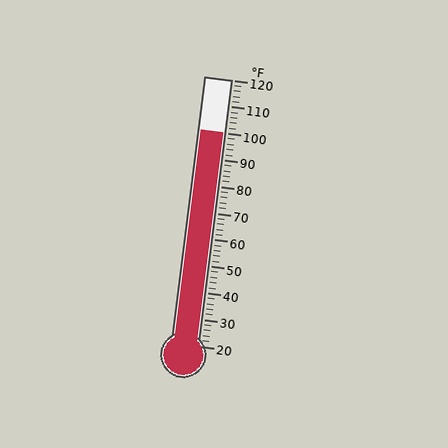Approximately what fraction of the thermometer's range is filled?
The thermometer is filled to approximately 80% of its range.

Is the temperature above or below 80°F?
The temperature is above 80°F.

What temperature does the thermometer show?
The thermometer shows approximately 100°F.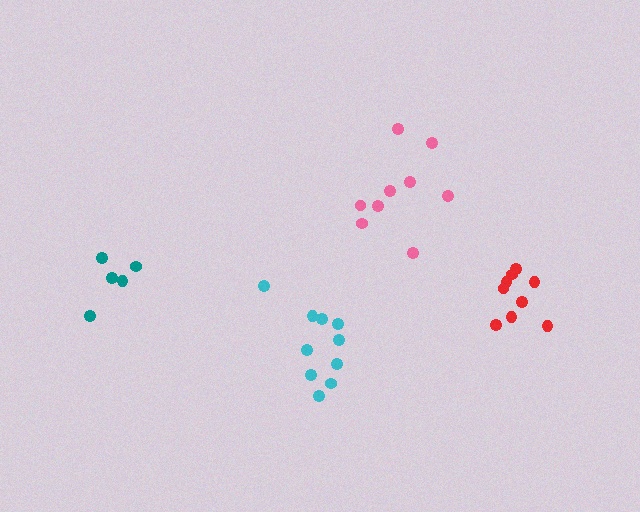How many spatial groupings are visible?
There are 4 spatial groupings.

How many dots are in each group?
Group 1: 10 dots, Group 2: 5 dots, Group 3: 9 dots, Group 4: 9 dots (33 total).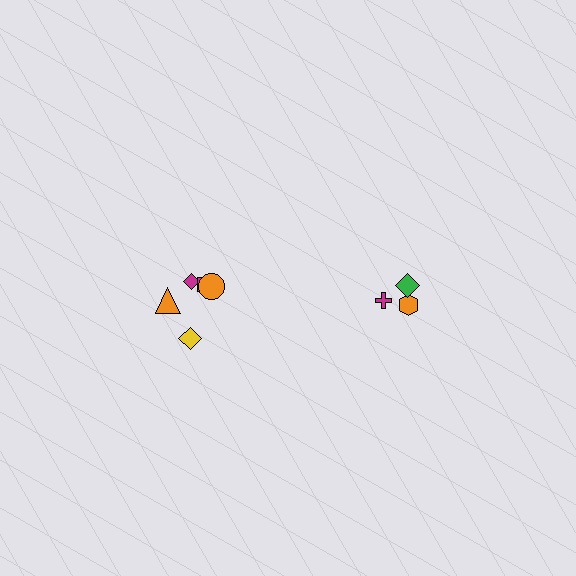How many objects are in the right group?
There are 3 objects.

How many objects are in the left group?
There are 5 objects.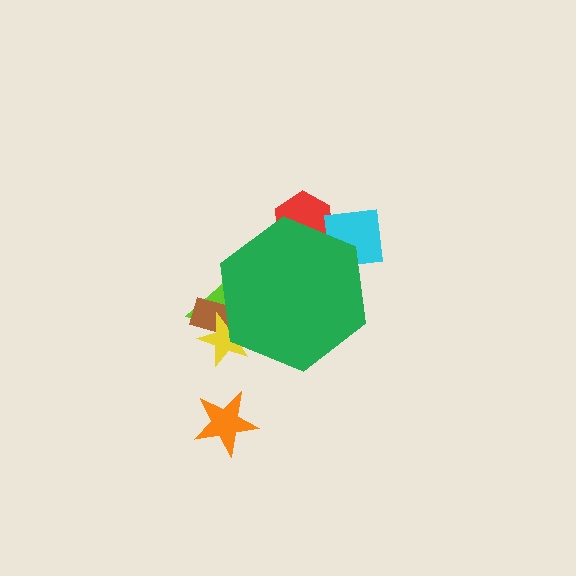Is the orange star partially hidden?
No, the orange star is fully visible.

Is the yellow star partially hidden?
Yes, the yellow star is partially hidden behind the green hexagon.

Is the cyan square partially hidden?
Yes, the cyan square is partially hidden behind the green hexagon.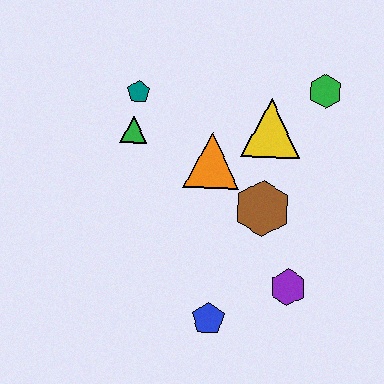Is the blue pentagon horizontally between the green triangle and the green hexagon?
Yes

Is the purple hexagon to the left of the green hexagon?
Yes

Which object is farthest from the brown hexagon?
The teal pentagon is farthest from the brown hexagon.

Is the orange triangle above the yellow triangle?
No